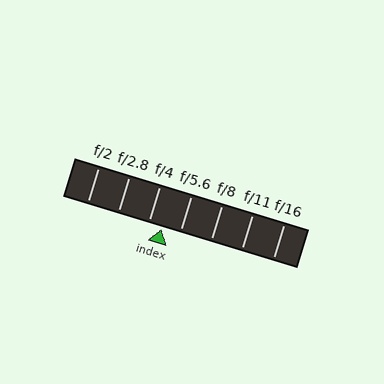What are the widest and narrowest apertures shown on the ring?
The widest aperture shown is f/2 and the narrowest is f/16.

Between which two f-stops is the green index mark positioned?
The index mark is between f/4 and f/5.6.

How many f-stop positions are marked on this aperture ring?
There are 7 f-stop positions marked.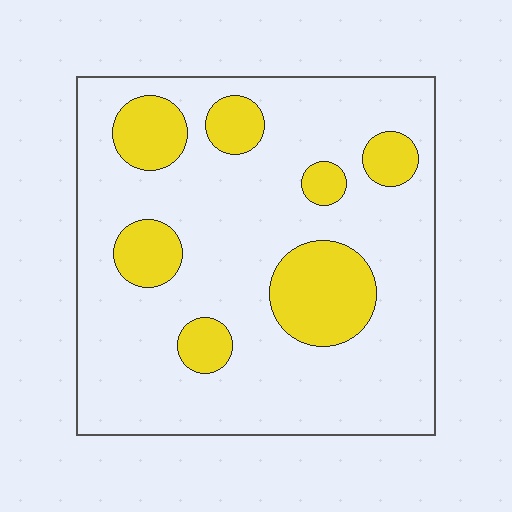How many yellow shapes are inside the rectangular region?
7.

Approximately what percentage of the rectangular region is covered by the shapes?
Approximately 20%.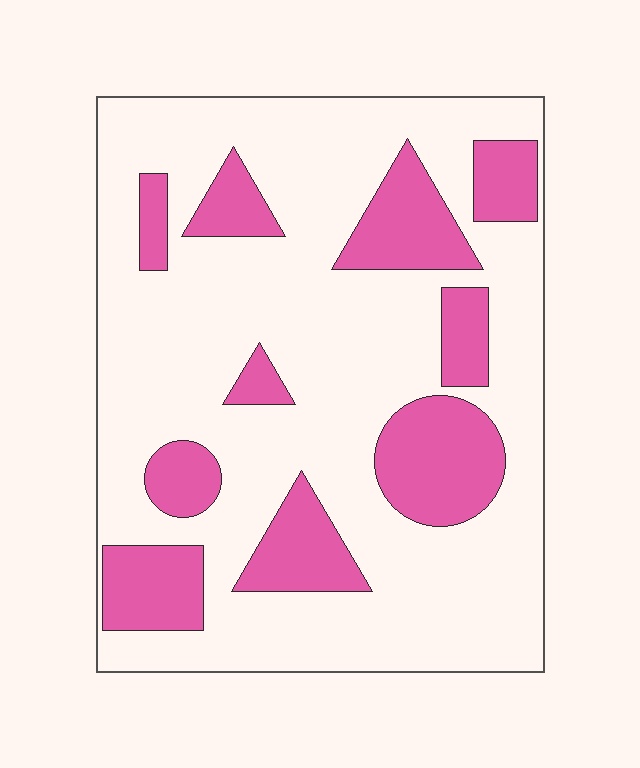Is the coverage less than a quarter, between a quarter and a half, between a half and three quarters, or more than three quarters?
Between a quarter and a half.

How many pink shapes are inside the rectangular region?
10.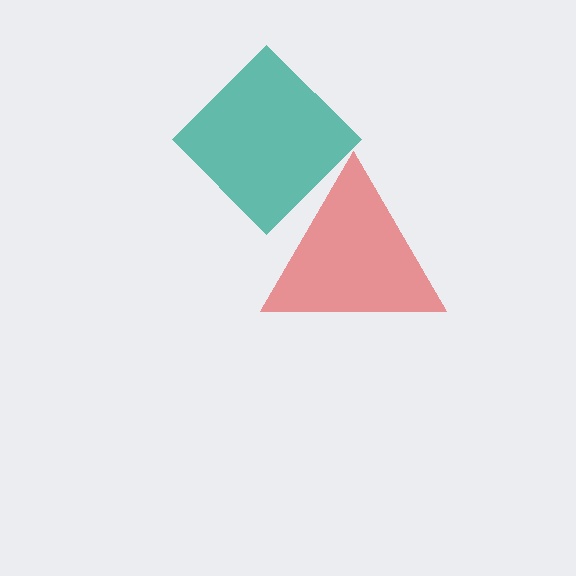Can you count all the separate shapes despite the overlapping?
Yes, there are 2 separate shapes.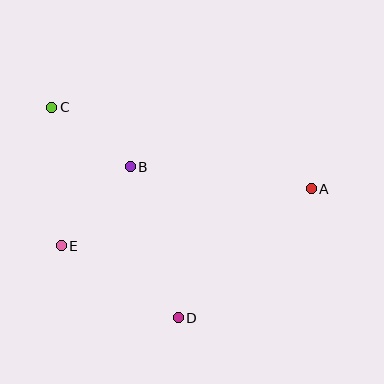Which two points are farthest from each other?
Points A and C are farthest from each other.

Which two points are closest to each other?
Points B and C are closest to each other.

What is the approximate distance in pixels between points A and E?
The distance between A and E is approximately 257 pixels.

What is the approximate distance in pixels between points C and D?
The distance between C and D is approximately 246 pixels.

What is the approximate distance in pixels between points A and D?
The distance between A and D is approximately 185 pixels.